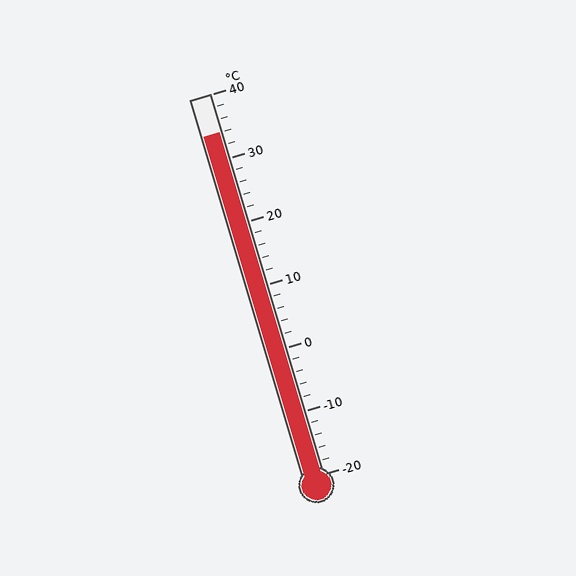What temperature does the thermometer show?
The thermometer shows approximately 34°C.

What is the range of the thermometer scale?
The thermometer scale ranges from -20°C to 40°C.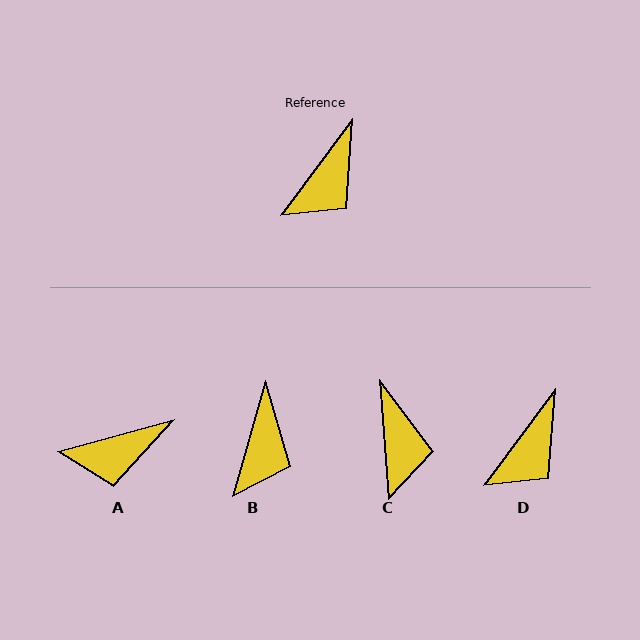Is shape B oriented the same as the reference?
No, it is off by about 20 degrees.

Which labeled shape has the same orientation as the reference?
D.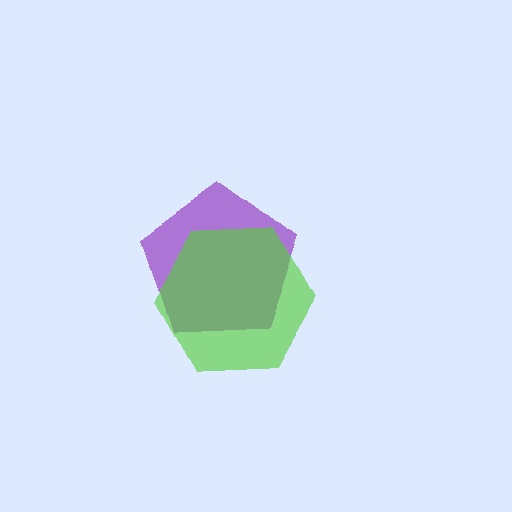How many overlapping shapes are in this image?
There are 2 overlapping shapes in the image.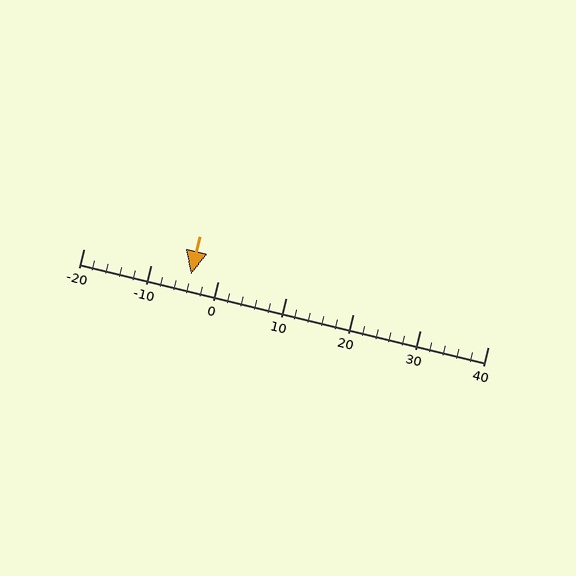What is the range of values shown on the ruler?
The ruler shows values from -20 to 40.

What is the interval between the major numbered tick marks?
The major tick marks are spaced 10 units apart.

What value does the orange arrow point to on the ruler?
The orange arrow points to approximately -4.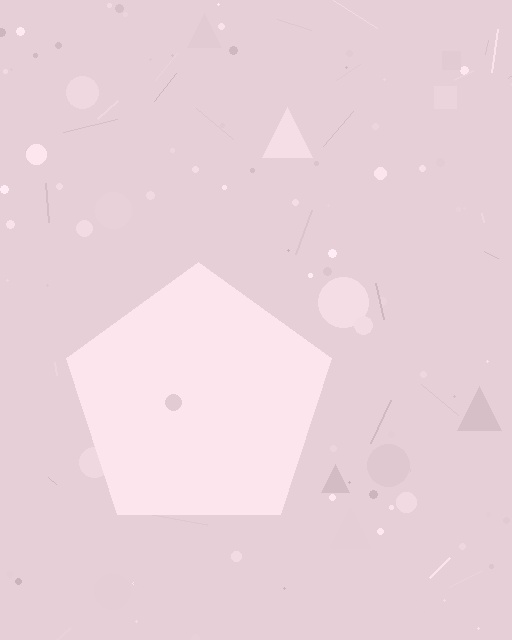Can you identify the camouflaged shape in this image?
The camouflaged shape is a pentagon.